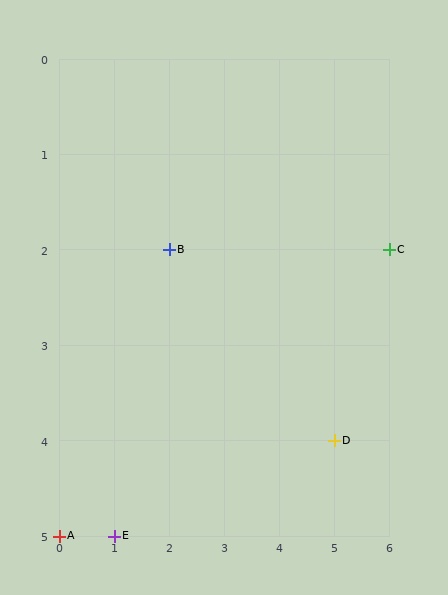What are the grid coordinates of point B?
Point B is at grid coordinates (2, 2).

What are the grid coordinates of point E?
Point E is at grid coordinates (1, 5).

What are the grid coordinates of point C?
Point C is at grid coordinates (6, 2).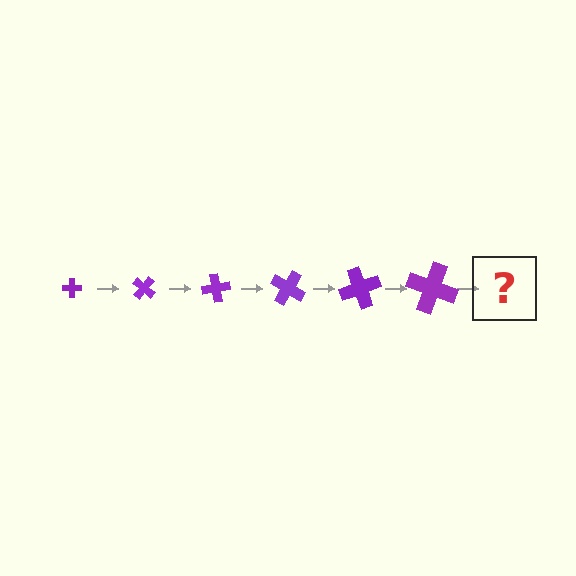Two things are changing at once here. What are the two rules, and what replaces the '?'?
The two rules are that the cross grows larger each step and it rotates 40 degrees each step. The '?' should be a cross, larger than the previous one and rotated 240 degrees from the start.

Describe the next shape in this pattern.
It should be a cross, larger than the previous one and rotated 240 degrees from the start.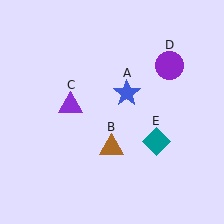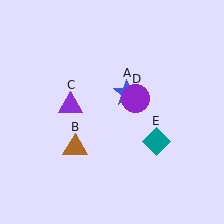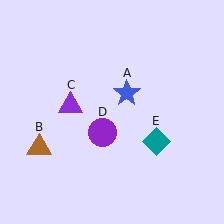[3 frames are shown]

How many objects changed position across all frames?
2 objects changed position: brown triangle (object B), purple circle (object D).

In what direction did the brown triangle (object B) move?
The brown triangle (object B) moved left.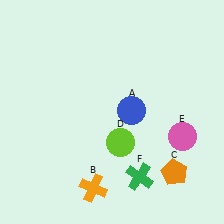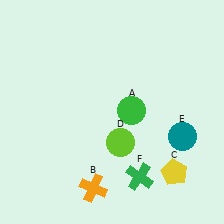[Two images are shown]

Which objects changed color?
A changed from blue to green. C changed from orange to yellow. E changed from pink to teal.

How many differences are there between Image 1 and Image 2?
There are 3 differences between the two images.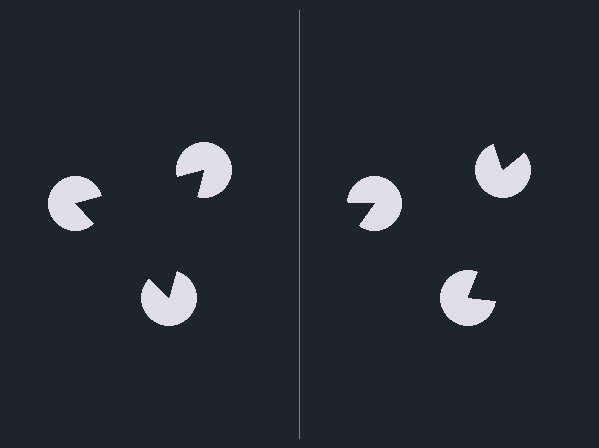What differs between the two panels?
The pac-man discs are positioned identically on both sides; only the wedge orientations differ. On the left they align to a triangle; on the right they are misaligned.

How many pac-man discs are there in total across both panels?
6 — 3 on each side.